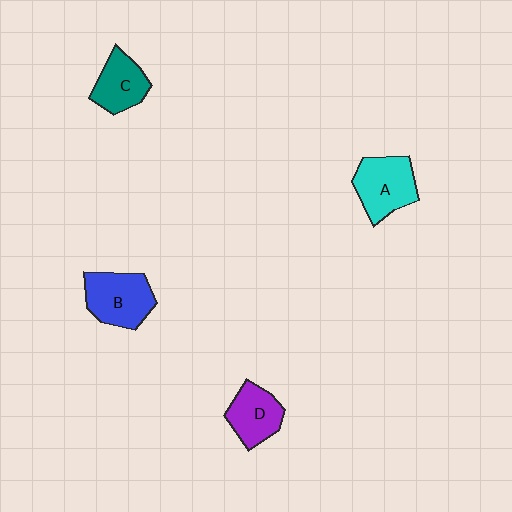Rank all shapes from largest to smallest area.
From largest to smallest: B (blue), A (cyan), D (purple), C (teal).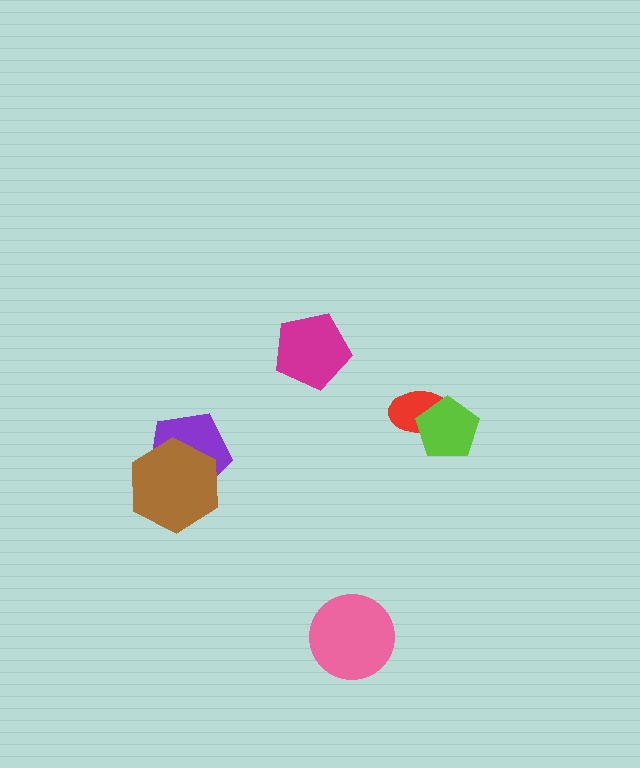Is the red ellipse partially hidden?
Yes, it is partially covered by another shape.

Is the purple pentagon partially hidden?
Yes, it is partially covered by another shape.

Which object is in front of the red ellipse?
The lime pentagon is in front of the red ellipse.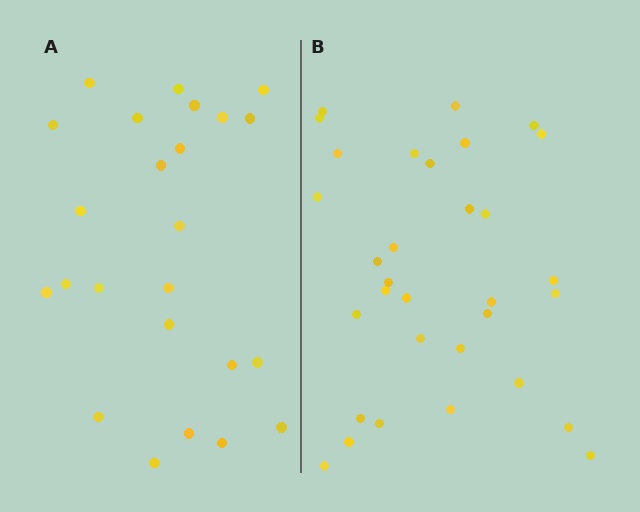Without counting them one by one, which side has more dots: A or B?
Region B (the right region) has more dots.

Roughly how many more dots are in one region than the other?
Region B has roughly 8 or so more dots than region A.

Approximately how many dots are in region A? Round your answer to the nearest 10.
About 20 dots. (The exact count is 24, which rounds to 20.)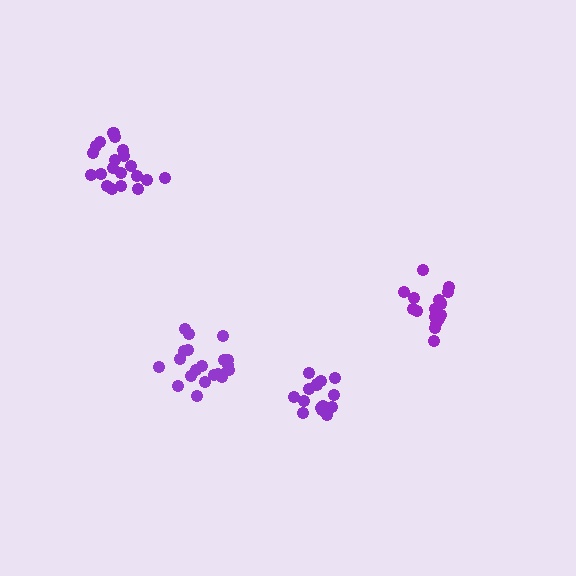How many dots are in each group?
Group 1: 20 dots, Group 2: 16 dots, Group 3: 14 dots, Group 4: 20 dots (70 total).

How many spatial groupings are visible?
There are 4 spatial groupings.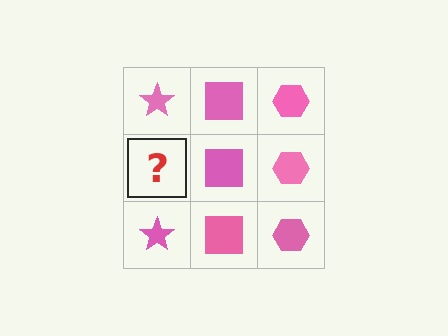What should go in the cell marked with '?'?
The missing cell should contain a pink star.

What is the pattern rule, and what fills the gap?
The rule is that each column has a consistent shape. The gap should be filled with a pink star.